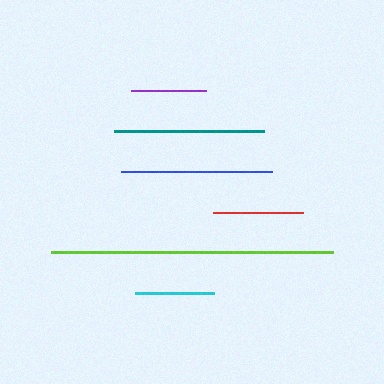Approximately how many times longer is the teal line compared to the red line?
The teal line is approximately 1.7 times the length of the red line.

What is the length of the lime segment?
The lime segment is approximately 282 pixels long.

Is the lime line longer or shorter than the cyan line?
The lime line is longer than the cyan line.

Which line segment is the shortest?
The purple line is the shortest at approximately 75 pixels.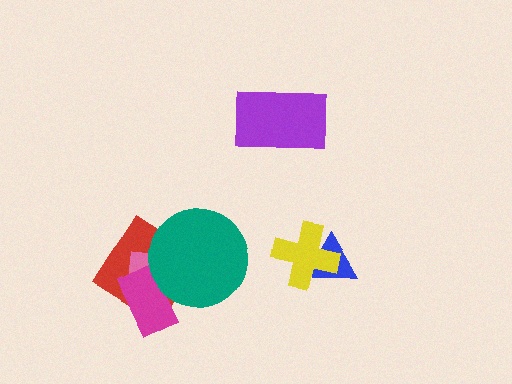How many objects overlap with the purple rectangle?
0 objects overlap with the purple rectangle.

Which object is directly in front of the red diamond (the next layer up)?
The pink rectangle is directly in front of the red diamond.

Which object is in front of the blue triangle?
The yellow cross is in front of the blue triangle.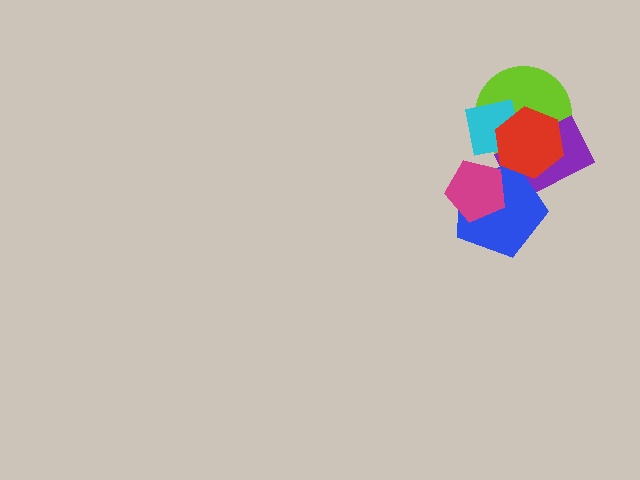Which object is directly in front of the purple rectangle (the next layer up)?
The blue pentagon is directly in front of the purple rectangle.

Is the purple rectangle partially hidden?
Yes, it is partially covered by another shape.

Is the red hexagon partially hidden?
No, no other shape covers it.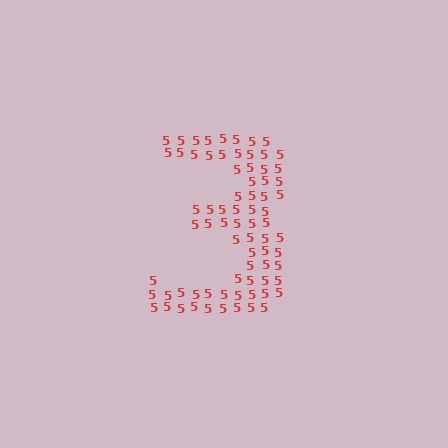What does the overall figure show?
The overall figure shows the digit 3.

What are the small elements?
The small elements are digit 5's.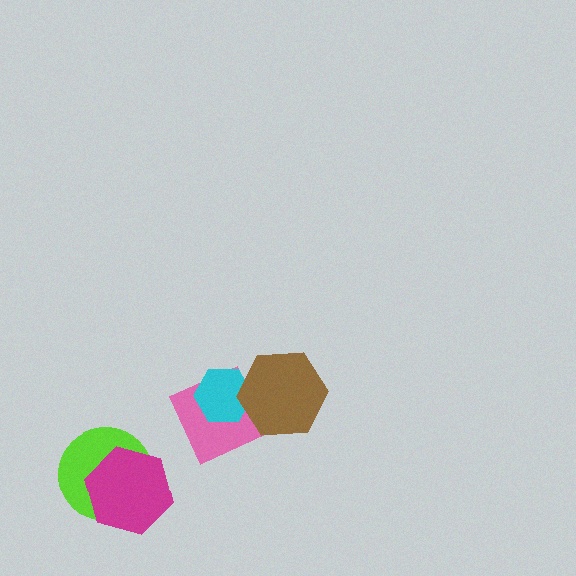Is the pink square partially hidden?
Yes, it is partially covered by another shape.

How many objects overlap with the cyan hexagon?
2 objects overlap with the cyan hexagon.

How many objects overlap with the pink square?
2 objects overlap with the pink square.